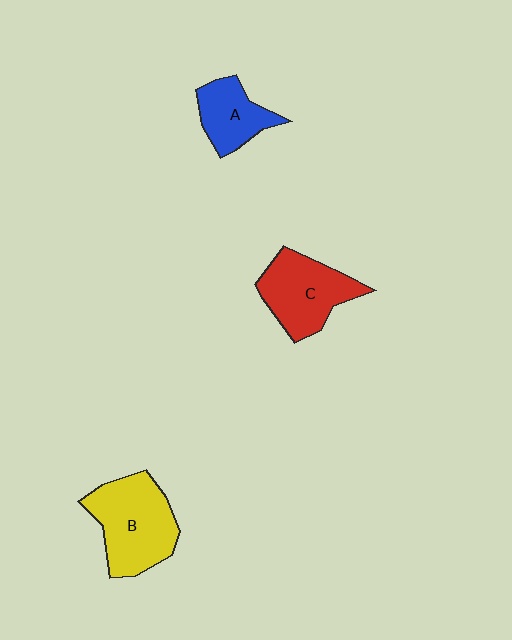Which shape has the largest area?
Shape B (yellow).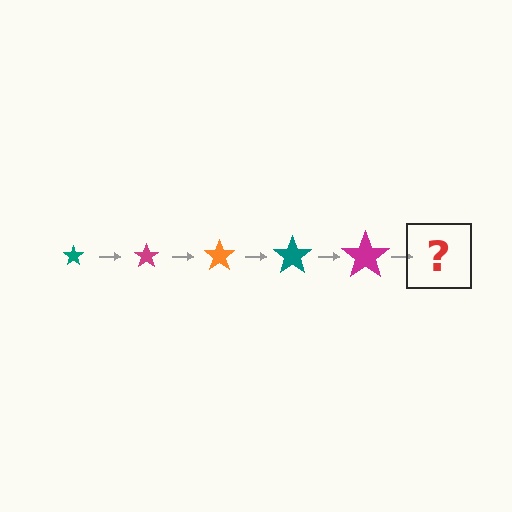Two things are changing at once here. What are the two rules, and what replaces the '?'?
The two rules are that the star grows larger each step and the color cycles through teal, magenta, and orange. The '?' should be an orange star, larger than the previous one.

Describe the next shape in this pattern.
It should be an orange star, larger than the previous one.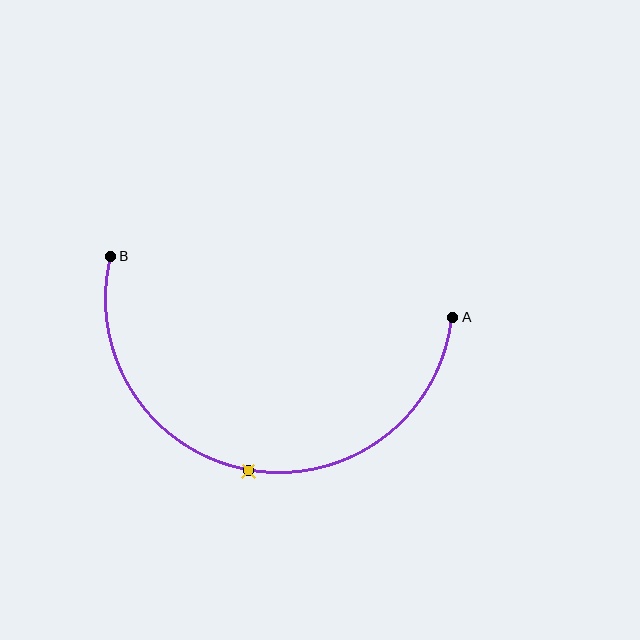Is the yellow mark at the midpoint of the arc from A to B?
Yes. The yellow mark lies on the arc at equal arc-length from both A and B — it is the arc midpoint.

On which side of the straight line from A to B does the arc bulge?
The arc bulges below the straight line connecting A and B.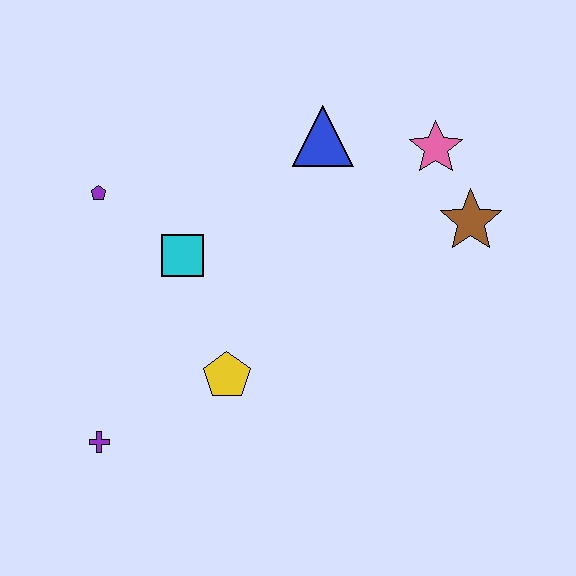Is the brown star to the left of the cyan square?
No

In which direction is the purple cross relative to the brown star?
The purple cross is to the left of the brown star.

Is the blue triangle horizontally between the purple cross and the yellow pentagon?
No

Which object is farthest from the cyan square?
The brown star is farthest from the cyan square.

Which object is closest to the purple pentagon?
The cyan square is closest to the purple pentagon.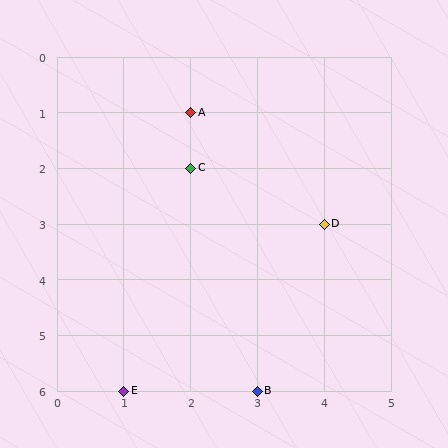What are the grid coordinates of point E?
Point E is at grid coordinates (1, 6).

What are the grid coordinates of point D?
Point D is at grid coordinates (4, 3).